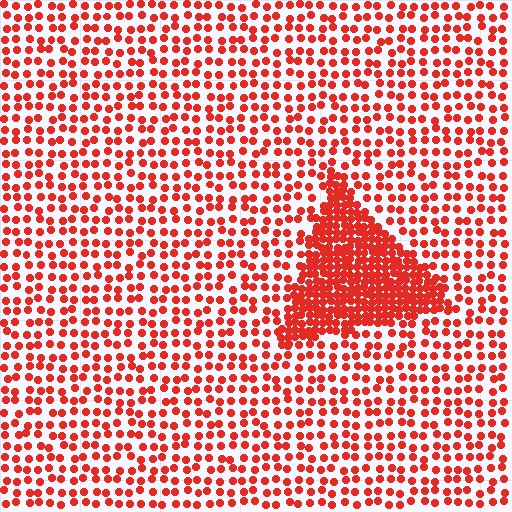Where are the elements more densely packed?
The elements are more densely packed inside the triangle boundary.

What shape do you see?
I see a triangle.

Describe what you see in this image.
The image contains small red elements arranged at two different densities. A triangle-shaped region is visible where the elements are more densely packed than the surrounding area.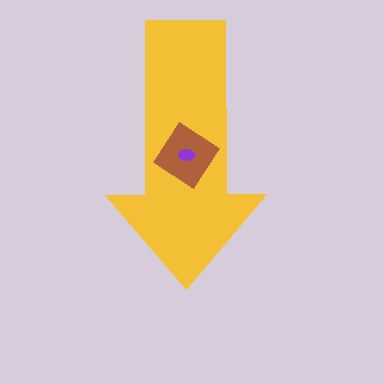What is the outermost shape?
The yellow arrow.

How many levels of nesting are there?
3.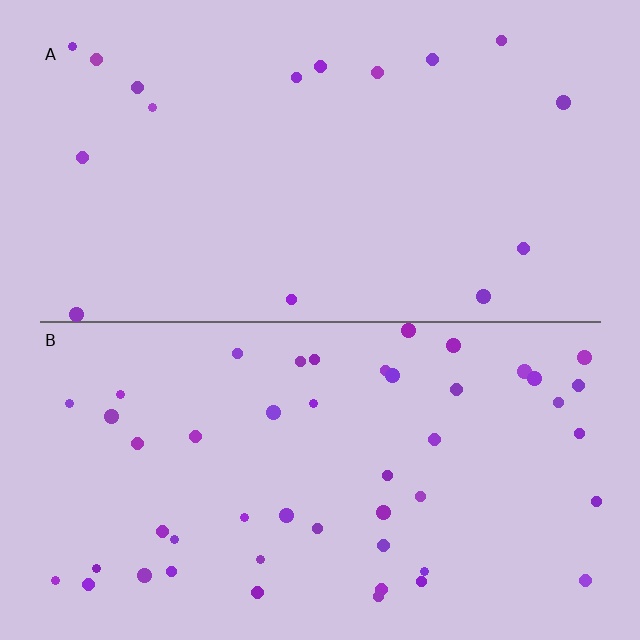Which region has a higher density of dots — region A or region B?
B (the bottom).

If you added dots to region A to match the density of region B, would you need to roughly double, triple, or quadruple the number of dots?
Approximately triple.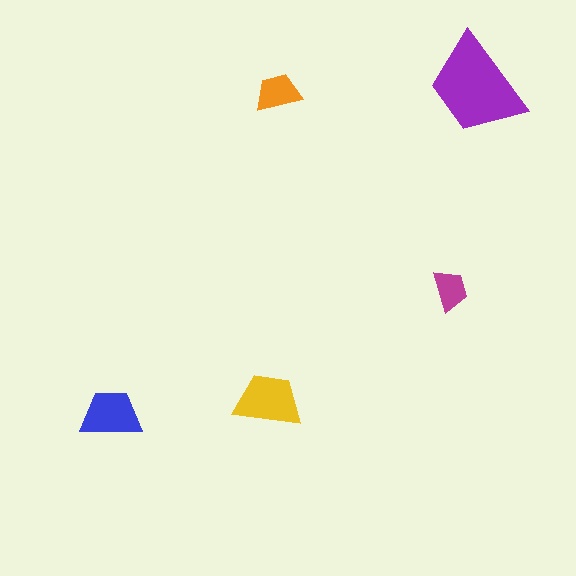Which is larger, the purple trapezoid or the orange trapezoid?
The purple one.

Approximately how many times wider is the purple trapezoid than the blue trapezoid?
About 1.5 times wider.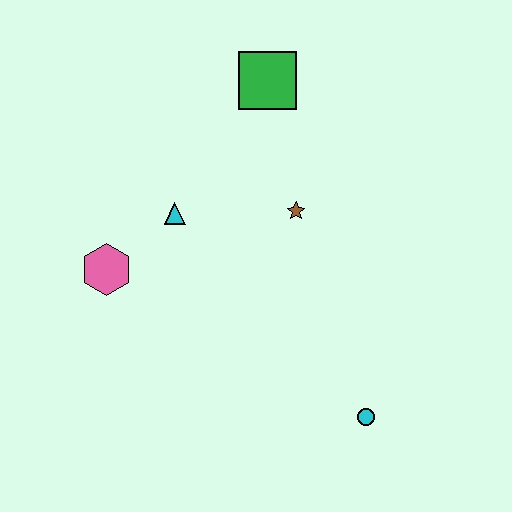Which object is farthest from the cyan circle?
The green square is farthest from the cyan circle.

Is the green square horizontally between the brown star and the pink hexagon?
Yes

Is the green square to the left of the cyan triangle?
No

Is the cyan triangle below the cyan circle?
No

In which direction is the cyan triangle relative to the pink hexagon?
The cyan triangle is to the right of the pink hexagon.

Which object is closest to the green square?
The brown star is closest to the green square.